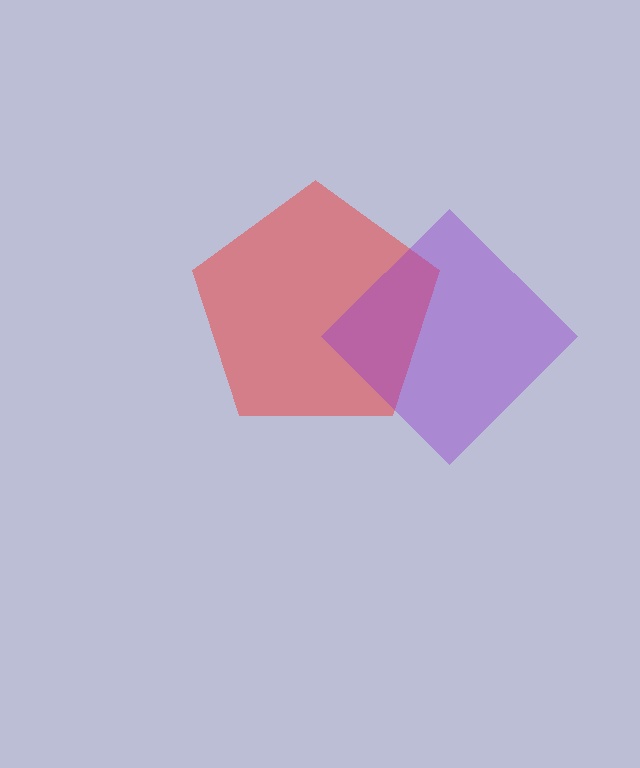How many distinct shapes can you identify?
There are 2 distinct shapes: a red pentagon, a purple diamond.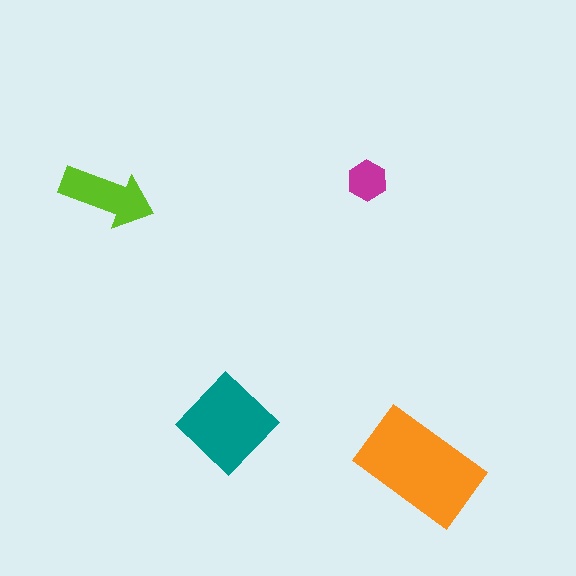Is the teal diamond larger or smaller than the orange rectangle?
Smaller.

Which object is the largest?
The orange rectangle.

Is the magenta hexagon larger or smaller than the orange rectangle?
Smaller.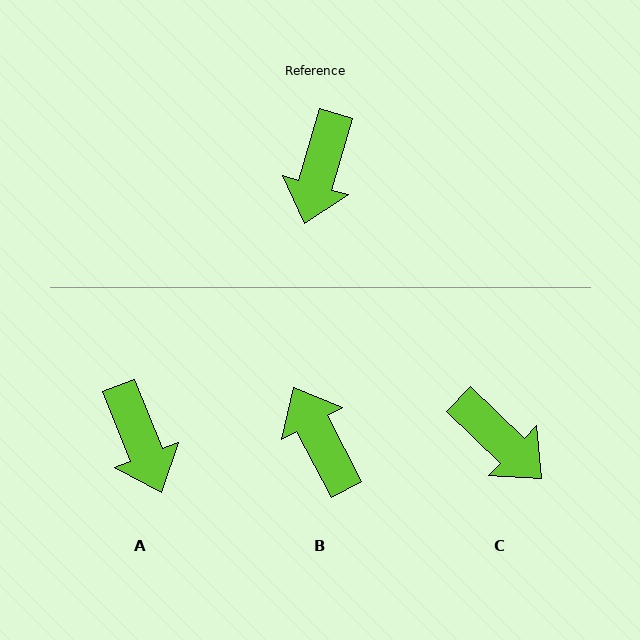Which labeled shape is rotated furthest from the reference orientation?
B, about 136 degrees away.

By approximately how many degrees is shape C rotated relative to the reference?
Approximately 63 degrees counter-clockwise.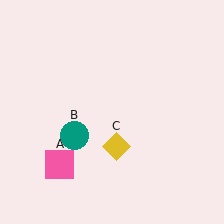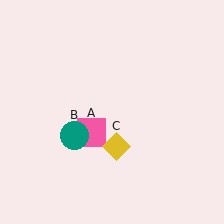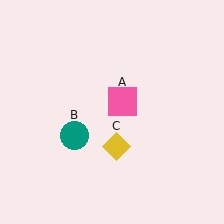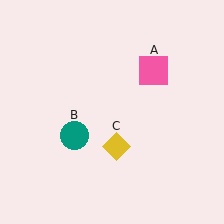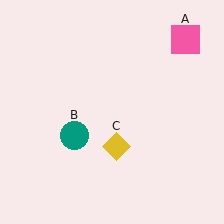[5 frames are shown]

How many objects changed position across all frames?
1 object changed position: pink square (object A).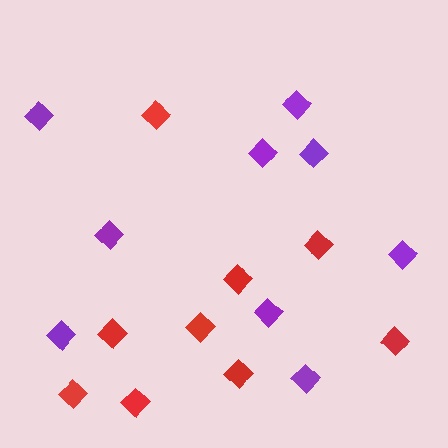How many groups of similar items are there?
There are 2 groups: one group of red diamonds (9) and one group of purple diamonds (9).